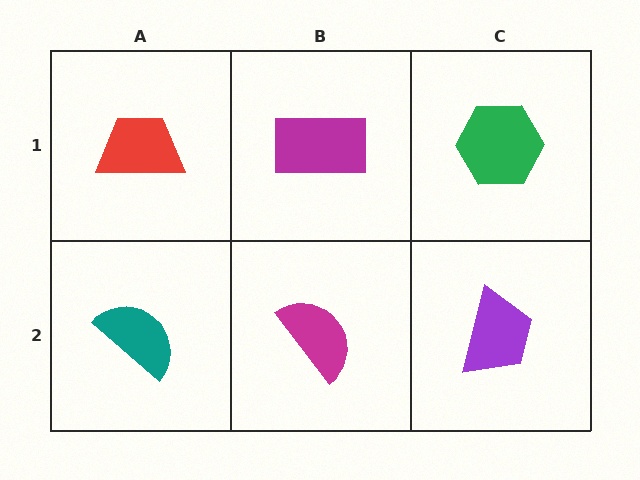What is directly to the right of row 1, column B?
A green hexagon.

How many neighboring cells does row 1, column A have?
2.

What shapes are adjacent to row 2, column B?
A magenta rectangle (row 1, column B), a teal semicircle (row 2, column A), a purple trapezoid (row 2, column C).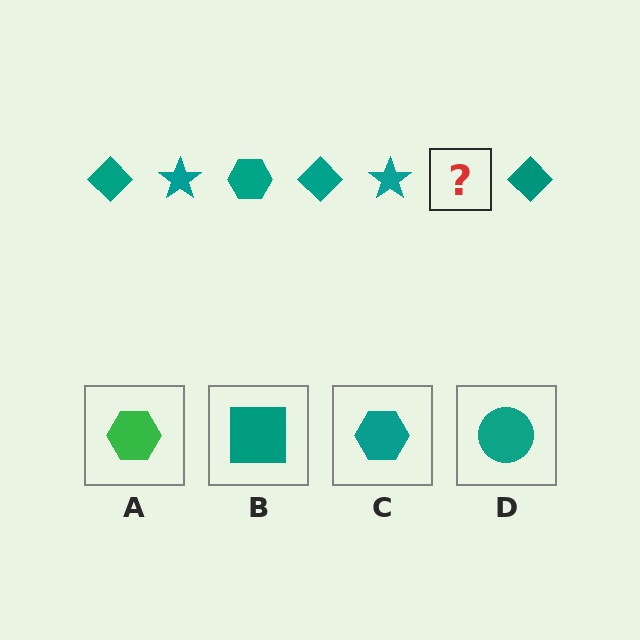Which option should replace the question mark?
Option C.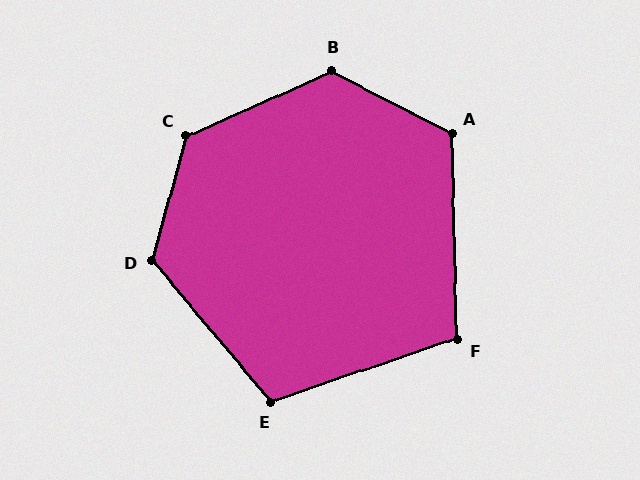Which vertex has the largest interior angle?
C, at approximately 129 degrees.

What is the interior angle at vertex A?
Approximately 119 degrees (obtuse).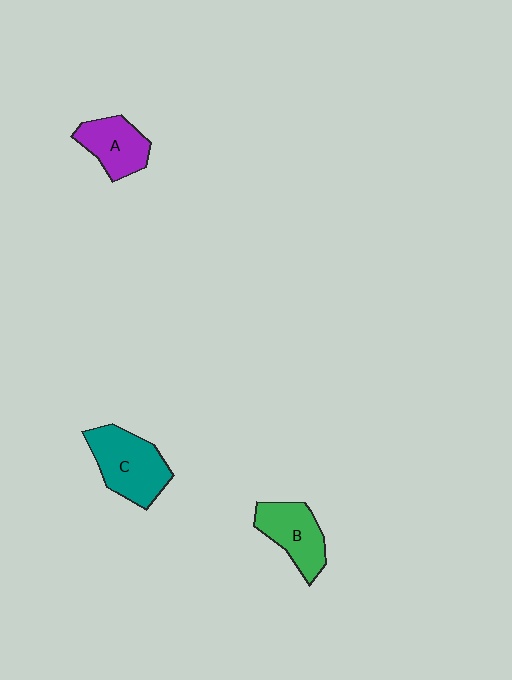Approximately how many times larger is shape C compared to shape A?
Approximately 1.4 times.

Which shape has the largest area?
Shape C (teal).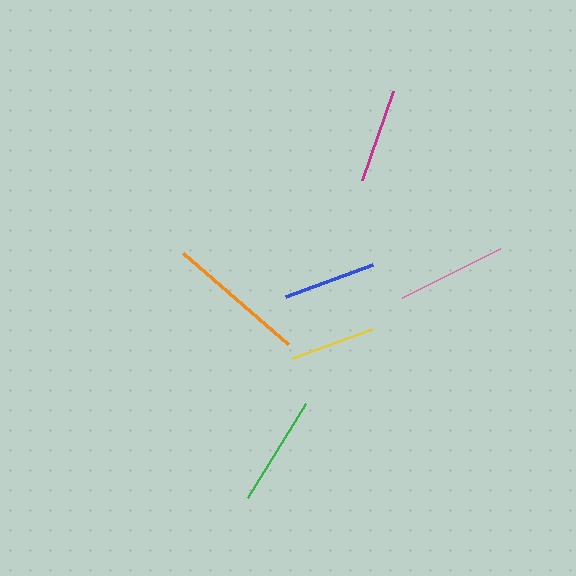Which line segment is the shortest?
The yellow line is the shortest at approximately 85 pixels.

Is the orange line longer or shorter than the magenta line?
The orange line is longer than the magenta line.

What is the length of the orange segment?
The orange segment is approximately 139 pixels long.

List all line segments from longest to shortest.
From longest to shortest: orange, green, pink, magenta, blue, yellow.